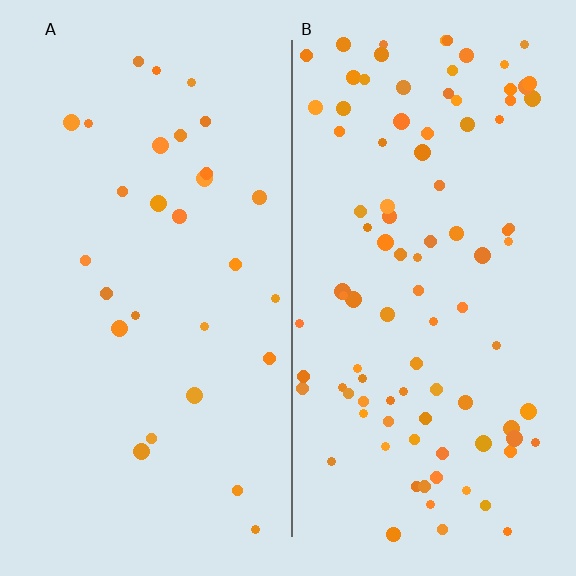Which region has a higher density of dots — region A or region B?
B (the right).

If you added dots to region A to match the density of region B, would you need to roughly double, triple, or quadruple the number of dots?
Approximately triple.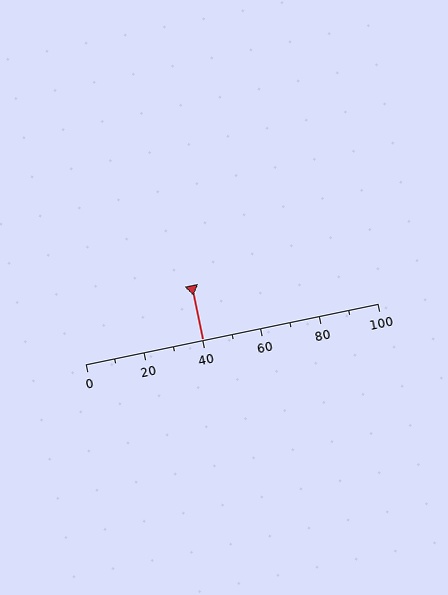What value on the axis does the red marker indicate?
The marker indicates approximately 40.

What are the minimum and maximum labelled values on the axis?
The axis runs from 0 to 100.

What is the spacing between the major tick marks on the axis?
The major ticks are spaced 20 apart.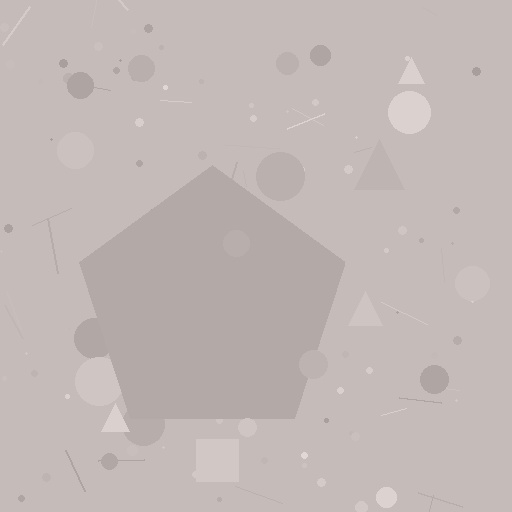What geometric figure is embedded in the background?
A pentagon is embedded in the background.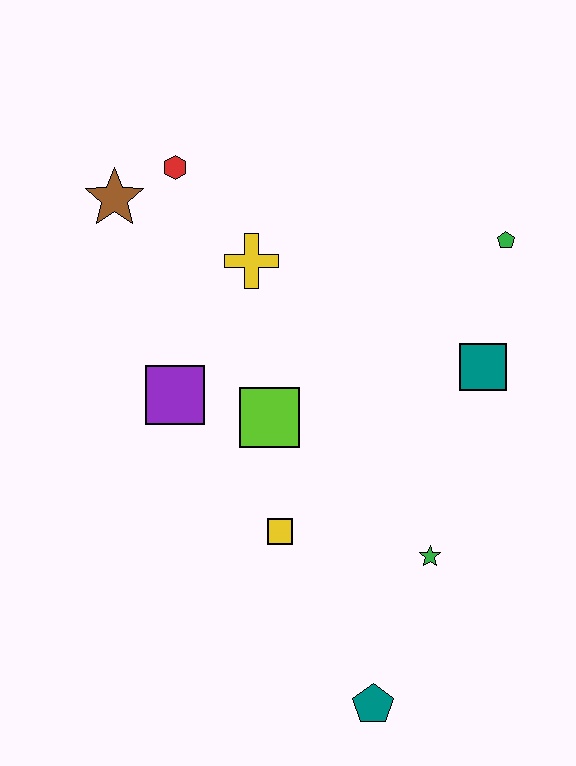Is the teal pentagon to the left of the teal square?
Yes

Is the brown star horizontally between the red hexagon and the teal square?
No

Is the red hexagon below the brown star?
No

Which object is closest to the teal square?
The green pentagon is closest to the teal square.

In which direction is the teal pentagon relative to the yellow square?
The teal pentagon is below the yellow square.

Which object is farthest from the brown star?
The teal pentagon is farthest from the brown star.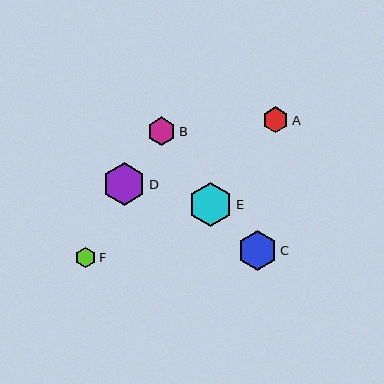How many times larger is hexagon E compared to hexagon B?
Hexagon E is approximately 1.6 times the size of hexagon B.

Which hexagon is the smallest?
Hexagon F is the smallest with a size of approximately 20 pixels.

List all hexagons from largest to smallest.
From largest to smallest: E, D, C, B, A, F.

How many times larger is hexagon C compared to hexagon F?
Hexagon C is approximately 1.9 times the size of hexagon F.